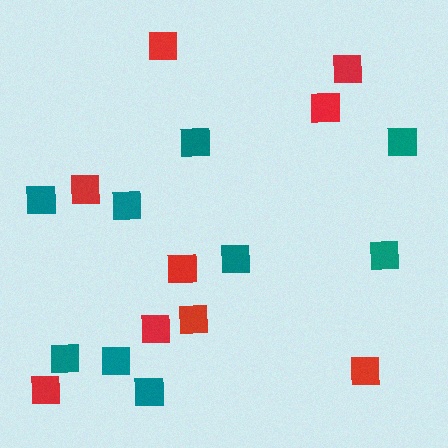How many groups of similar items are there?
There are 2 groups: one group of red squares (9) and one group of teal squares (9).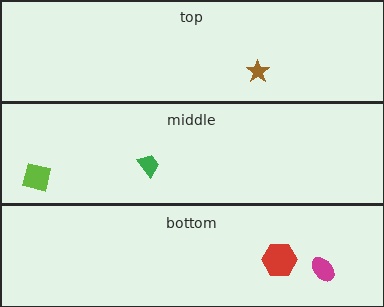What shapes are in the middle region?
The lime square, the green trapezoid.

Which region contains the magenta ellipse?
The bottom region.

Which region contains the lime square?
The middle region.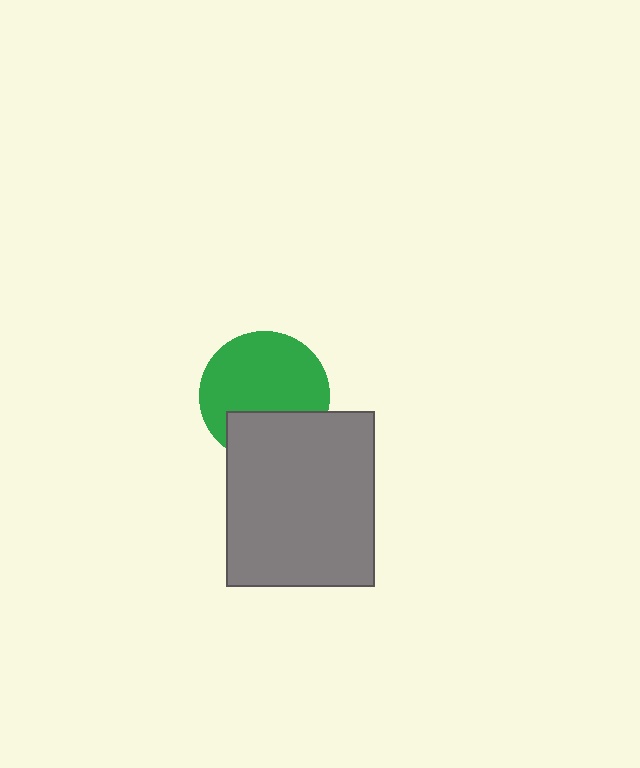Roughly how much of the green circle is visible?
Most of it is visible (roughly 69%).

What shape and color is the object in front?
The object in front is a gray rectangle.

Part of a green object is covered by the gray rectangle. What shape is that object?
It is a circle.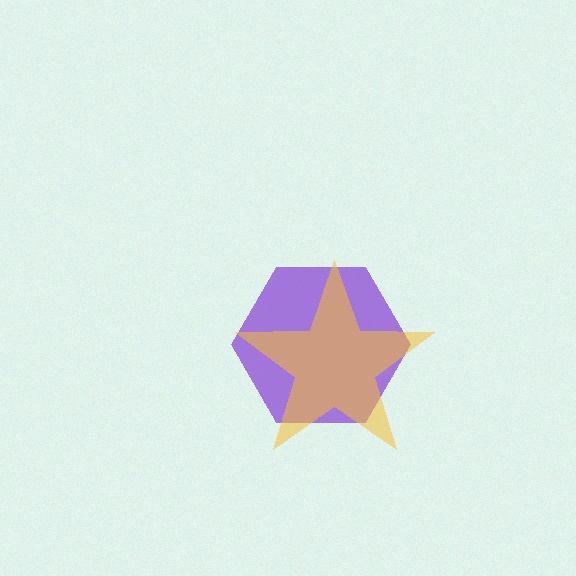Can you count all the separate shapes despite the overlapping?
Yes, there are 2 separate shapes.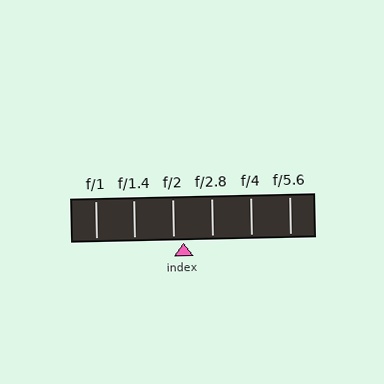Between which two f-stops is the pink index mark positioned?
The index mark is between f/2 and f/2.8.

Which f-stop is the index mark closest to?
The index mark is closest to f/2.